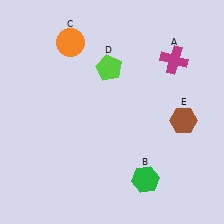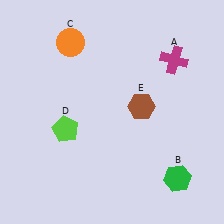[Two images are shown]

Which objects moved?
The objects that moved are: the green hexagon (B), the lime pentagon (D), the brown hexagon (E).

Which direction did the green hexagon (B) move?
The green hexagon (B) moved right.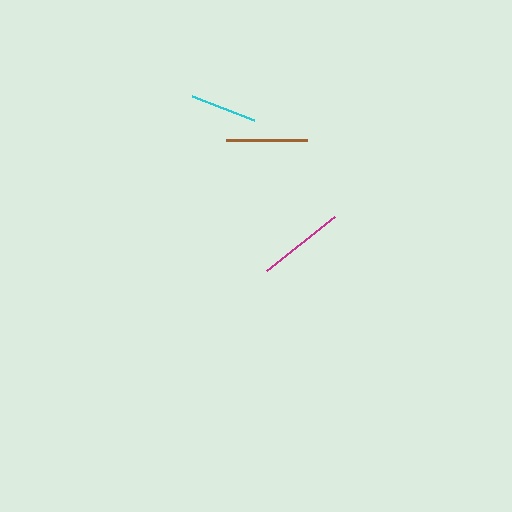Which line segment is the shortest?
The cyan line is the shortest at approximately 67 pixels.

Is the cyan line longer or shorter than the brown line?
The brown line is longer than the cyan line.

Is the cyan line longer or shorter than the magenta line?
The magenta line is longer than the cyan line.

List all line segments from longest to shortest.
From longest to shortest: magenta, brown, cyan.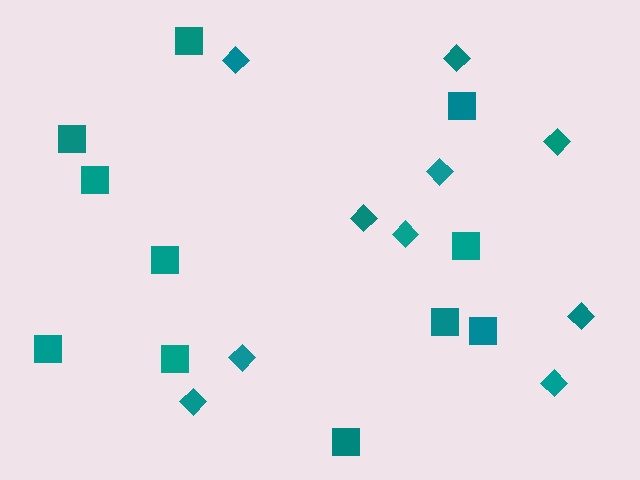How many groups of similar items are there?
There are 2 groups: one group of squares (11) and one group of diamonds (10).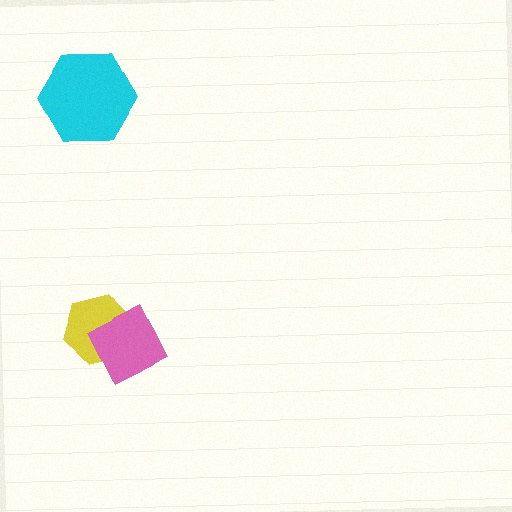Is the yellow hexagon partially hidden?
Yes, it is partially covered by another shape.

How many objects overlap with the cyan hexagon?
0 objects overlap with the cyan hexagon.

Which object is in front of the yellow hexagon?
The pink diamond is in front of the yellow hexagon.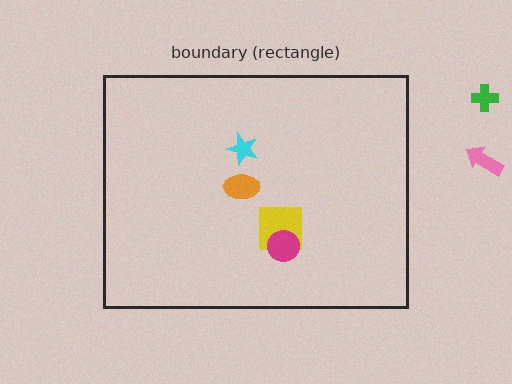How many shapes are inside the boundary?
4 inside, 2 outside.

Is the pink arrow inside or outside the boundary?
Outside.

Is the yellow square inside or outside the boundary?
Inside.